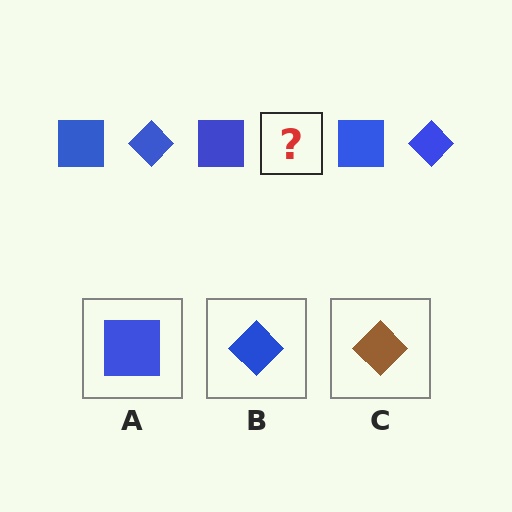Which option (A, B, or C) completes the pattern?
B.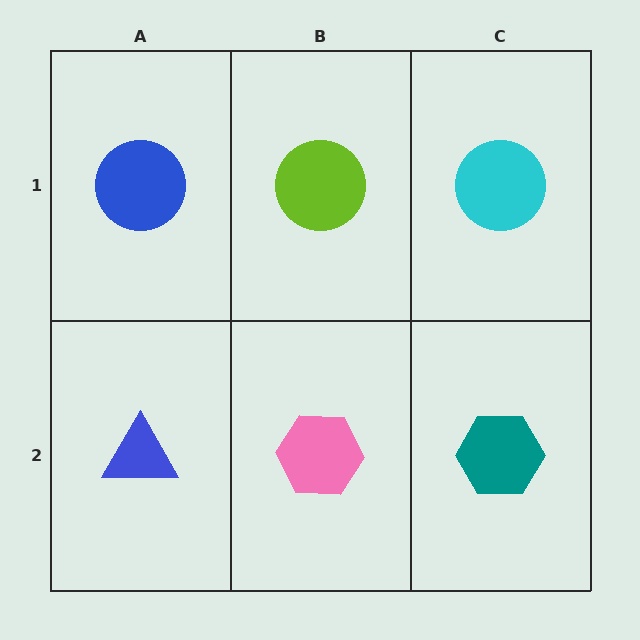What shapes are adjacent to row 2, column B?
A lime circle (row 1, column B), a blue triangle (row 2, column A), a teal hexagon (row 2, column C).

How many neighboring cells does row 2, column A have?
2.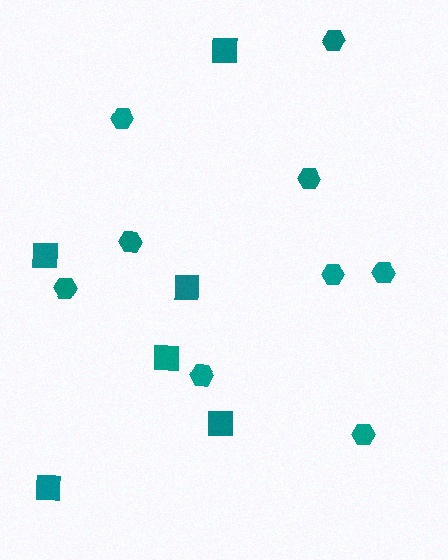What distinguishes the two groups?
There are 2 groups: one group of squares (6) and one group of hexagons (9).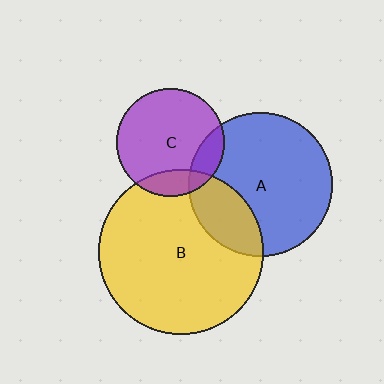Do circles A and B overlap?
Yes.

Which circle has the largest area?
Circle B (yellow).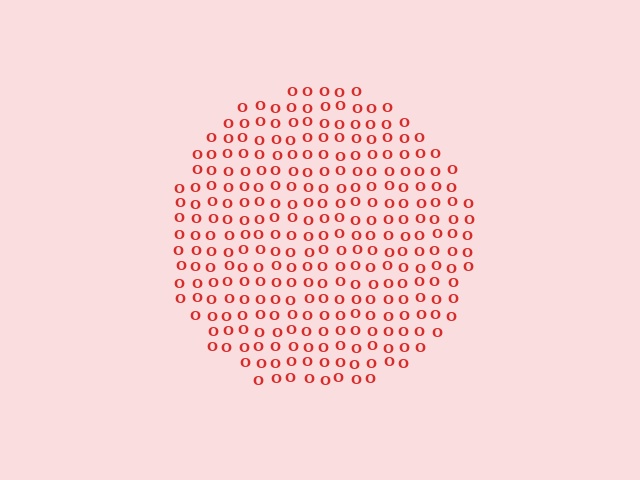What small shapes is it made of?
It is made of small letter O's.